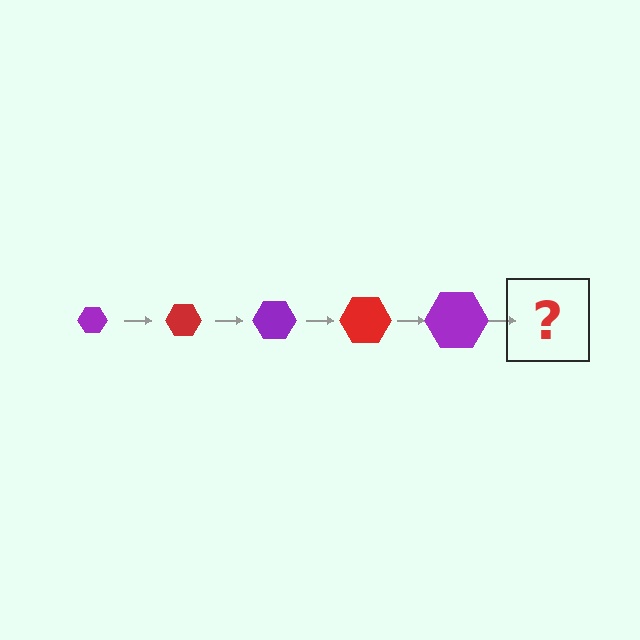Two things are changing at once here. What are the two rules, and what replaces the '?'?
The two rules are that the hexagon grows larger each step and the color cycles through purple and red. The '?' should be a red hexagon, larger than the previous one.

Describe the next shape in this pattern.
It should be a red hexagon, larger than the previous one.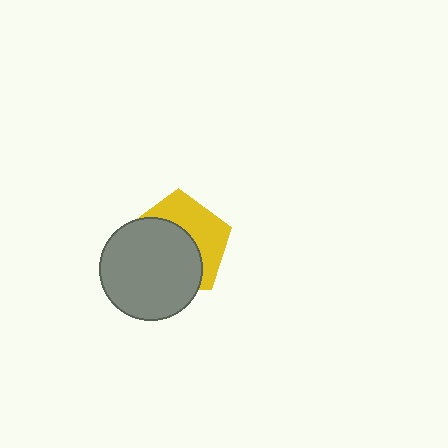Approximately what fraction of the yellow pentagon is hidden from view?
Roughly 58% of the yellow pentagon is hidden behind the gray circle.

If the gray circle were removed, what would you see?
You would see the complete yellow pentagon.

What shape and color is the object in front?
The object in front is a gray circle.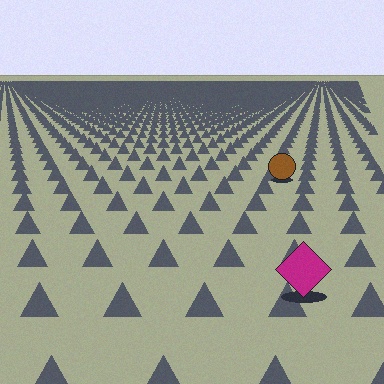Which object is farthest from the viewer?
The brown circle is farthest from the viewer. It appears smaller and the ground texture around it is denser.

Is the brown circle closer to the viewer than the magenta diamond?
No. The magenta diamond is closer — you can tell from the texture gradient: the ground texture is coarser near it.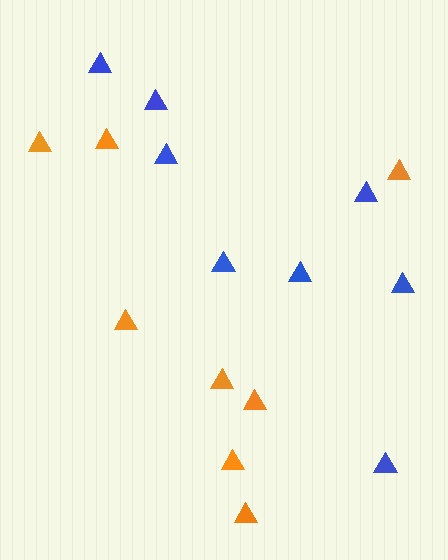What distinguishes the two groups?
There are 2 groups: one group of orange triangles (8) and one group of blue triangles (8).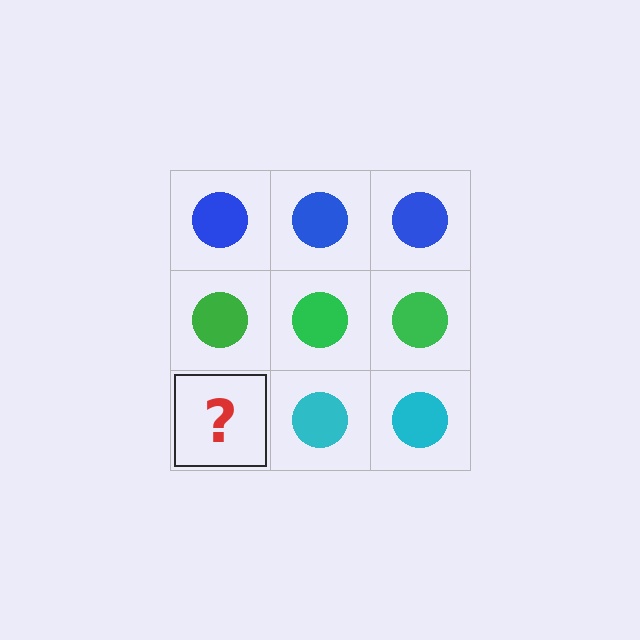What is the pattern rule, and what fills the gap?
The rule is that each row has a consistent color. The gap should be filled with a cyan circle.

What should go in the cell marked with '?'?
The missing cell should contain a cyan circle.